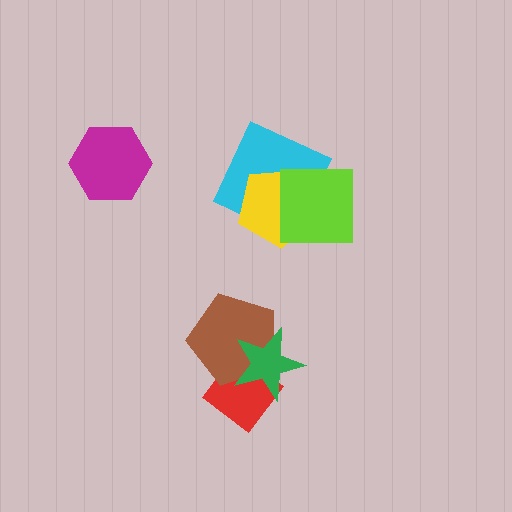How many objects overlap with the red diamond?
2 objects overlap with the red diamond.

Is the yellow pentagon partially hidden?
Yes, it is partially covered by another shape.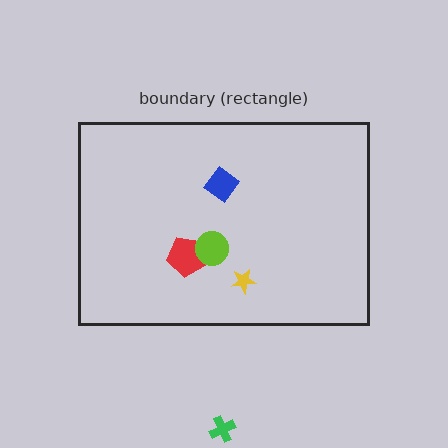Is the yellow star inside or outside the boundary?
Inside.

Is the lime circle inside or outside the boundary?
Inside.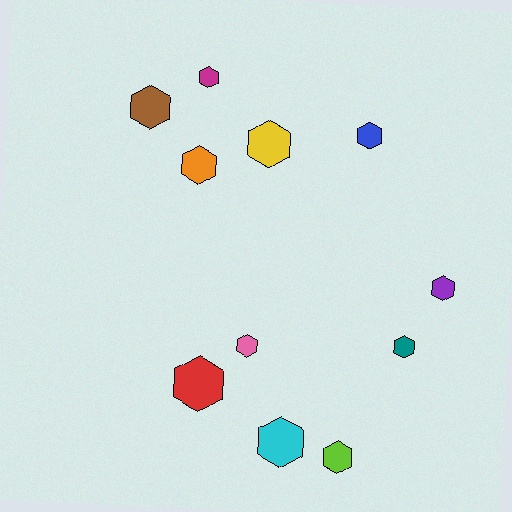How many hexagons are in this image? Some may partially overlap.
There are 11 hexagons.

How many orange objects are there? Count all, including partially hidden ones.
There is 1 orange object.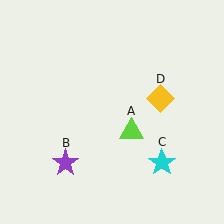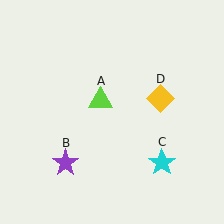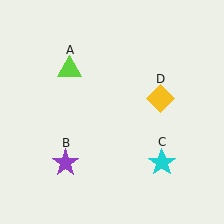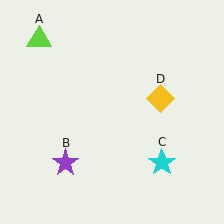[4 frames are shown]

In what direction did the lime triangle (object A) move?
The lime triangle (object A) moved up and to the left.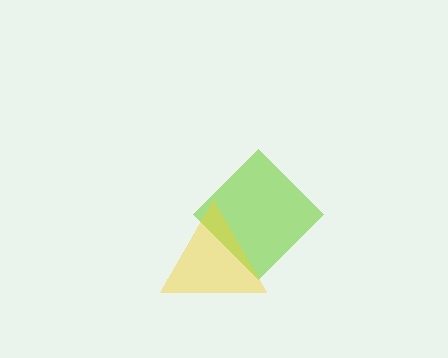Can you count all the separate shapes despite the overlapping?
Yes, there are 2 separate shapes.